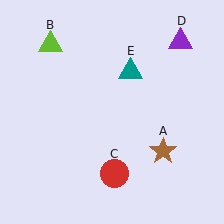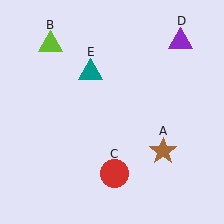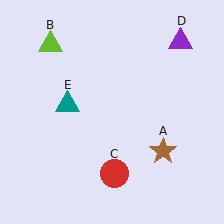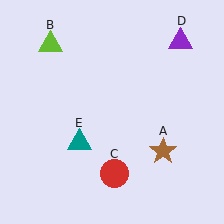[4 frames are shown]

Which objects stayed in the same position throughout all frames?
Brown star (object A) and lime triangle (object B) and red circle (object C) and purple triangle (object D) remained stationary.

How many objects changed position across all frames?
1 object changed position: teal triangle (object E).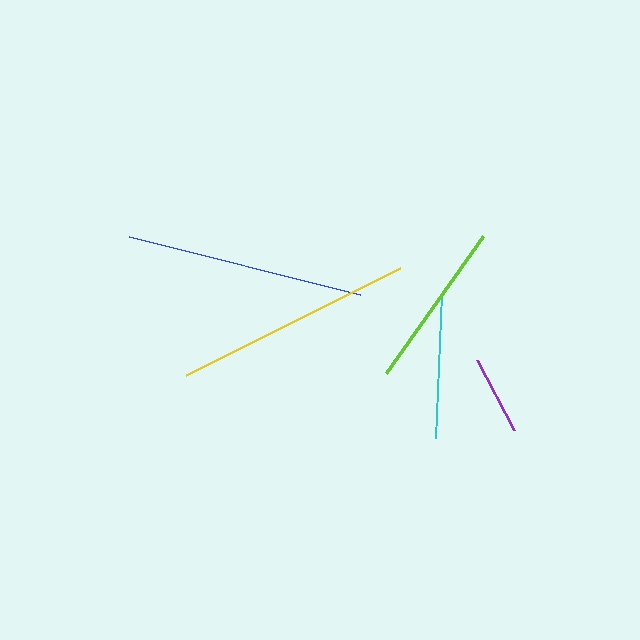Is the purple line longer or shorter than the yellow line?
The yellow line is longer than the purple line.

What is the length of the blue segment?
The blue segment is approximately 238 pixels long.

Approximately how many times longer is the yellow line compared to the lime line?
The yellow line is approximately 1.4 times the length of the lime line.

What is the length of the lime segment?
The lime segment is approximately 168 pixels long.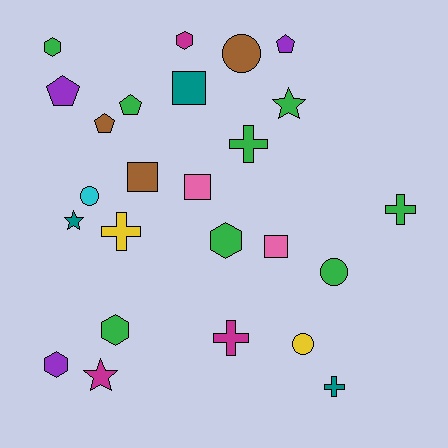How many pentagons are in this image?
There are 4 pentagons.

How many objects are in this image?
There are 25 objects.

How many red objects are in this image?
There are no red objects.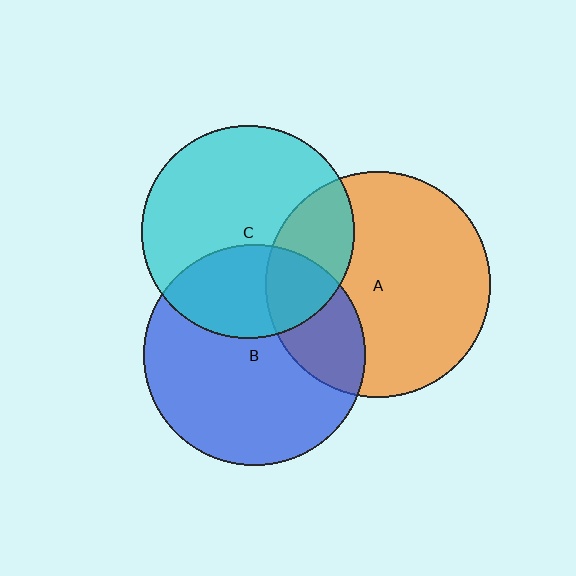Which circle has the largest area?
Circle A (orange).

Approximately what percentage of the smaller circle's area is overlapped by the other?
Approximately 35%.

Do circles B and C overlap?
Yes.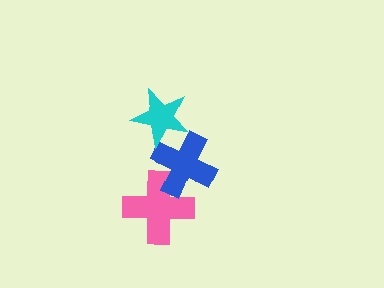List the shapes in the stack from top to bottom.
From top to bottom: the cyan star, the blue cross, the pink cross.